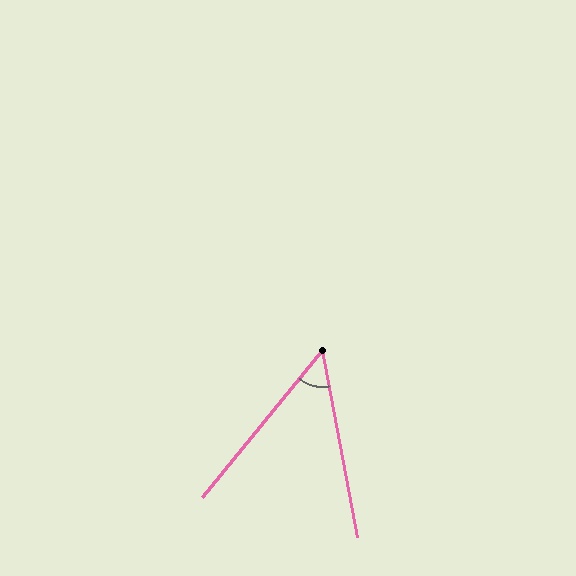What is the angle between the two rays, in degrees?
Approximately 50 degrees.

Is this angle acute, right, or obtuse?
It is acute.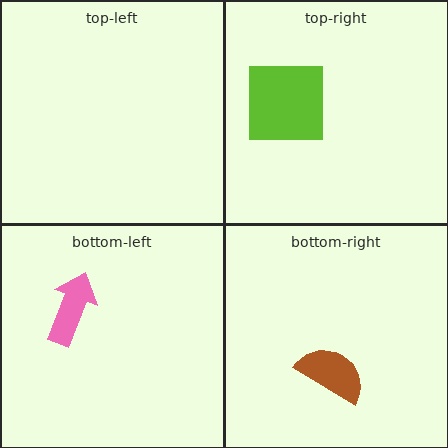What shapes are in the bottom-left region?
The pink arrow.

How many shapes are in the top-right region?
1.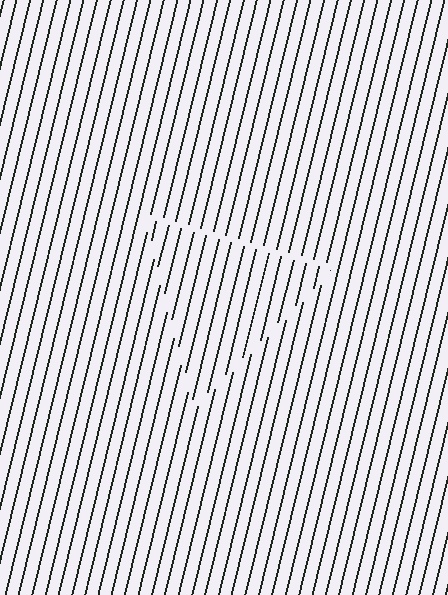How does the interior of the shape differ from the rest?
The interior of the shape contains the same grating, shifted by half a period — the contour is defined by the phase discontinuity where line-ends from the inner and outer gratings abut.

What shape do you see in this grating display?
An illusory triangle. The interior of the shape contains the same grating, shifted by half a period — the contour is defined by the phase discontinuity where line-ends from the inner and outer gratings abut.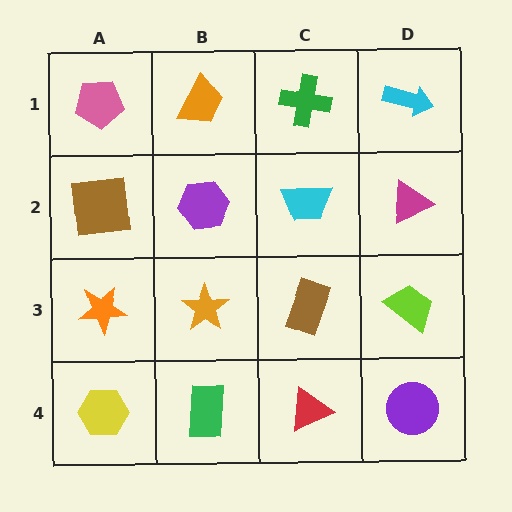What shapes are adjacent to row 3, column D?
A magenta triangle (row 2, column D), a purple circle (row 4, column D), a brown rectangle (row 3, column C).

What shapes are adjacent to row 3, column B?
A purple hexagon (row 2, column B), a green rectangle (row 4, column B), an orange star (row 3, column A), a brown rectangle (row 3, column C).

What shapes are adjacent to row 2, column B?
An orange trapezoid (row 1, column B), an orange star (row 3, column B), a brown square (row 2, column A), a cyan trapezoid (row 2, column C).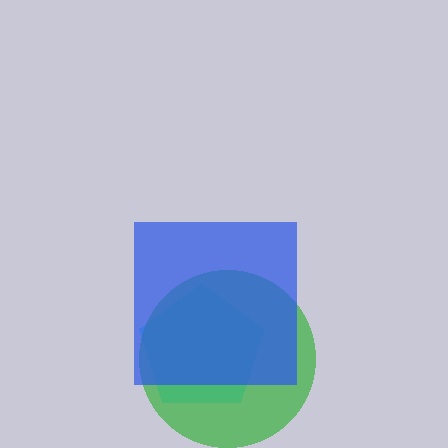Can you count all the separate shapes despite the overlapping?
Yes, there are 3 separate shapes.